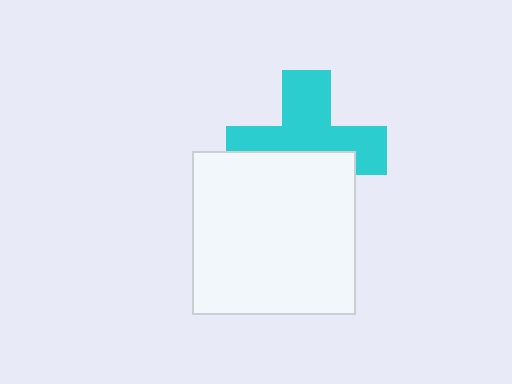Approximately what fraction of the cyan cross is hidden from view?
Roughly 43% of the cyan cross is hidden behind the white square.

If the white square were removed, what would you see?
You would see the complete cyan cross.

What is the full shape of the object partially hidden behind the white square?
The partially hidden object is a cyan cross.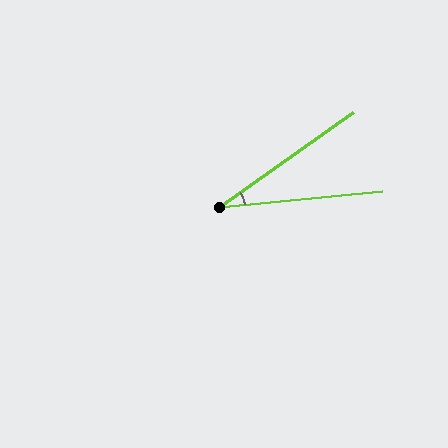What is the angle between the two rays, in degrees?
Approximately 30 degrees.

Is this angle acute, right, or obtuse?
It is acute.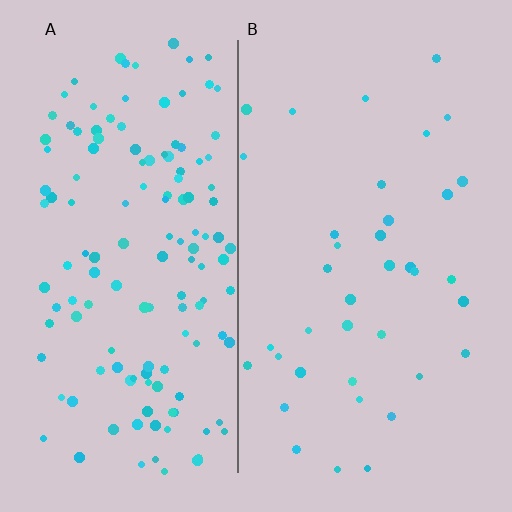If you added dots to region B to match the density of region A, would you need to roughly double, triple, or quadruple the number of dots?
Approximately quadruple.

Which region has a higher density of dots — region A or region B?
A (the left).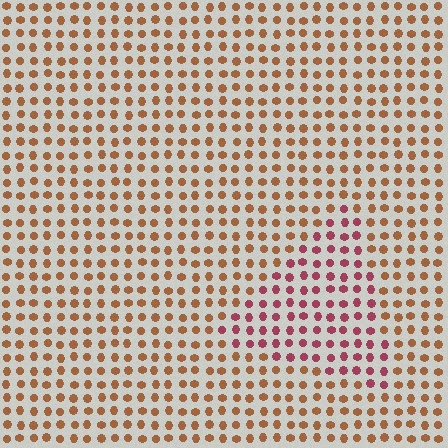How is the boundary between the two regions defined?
The boundary is defined purely by a slight shift in hue (about 41 degrees). Spacing, size, and orientation are identical on both sides.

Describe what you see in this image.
The image is filled with small brown elements in a uniform arrangement. A triangle-shaped region is visible where the elements are tinted to a slightly different hue, forming a subtle color boundary.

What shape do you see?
I see a triangle.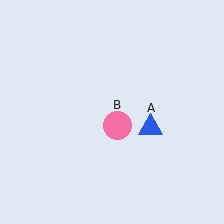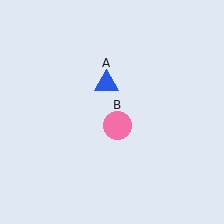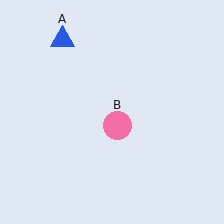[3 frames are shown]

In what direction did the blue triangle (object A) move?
The blue triangle (object A) moved up and to the left.